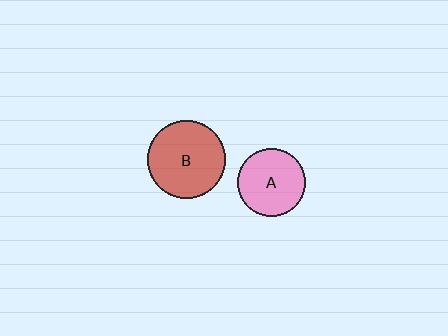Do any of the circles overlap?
No, none of the circles overlap.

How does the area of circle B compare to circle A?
Approximately 1.3 times.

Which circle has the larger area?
Circle B (red).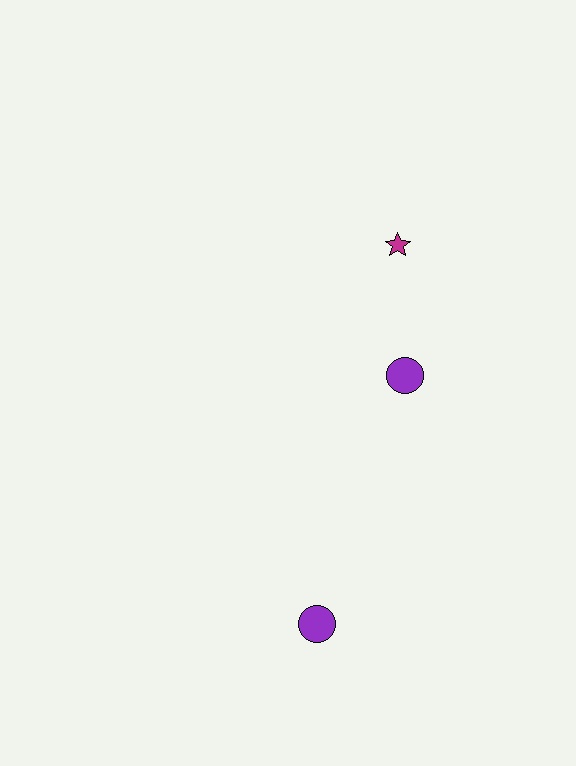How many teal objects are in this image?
There are no teal objects.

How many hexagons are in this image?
There are no hexagons.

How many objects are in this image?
There are 3 objects.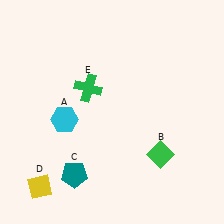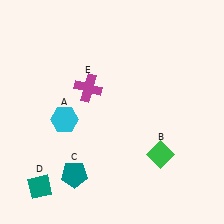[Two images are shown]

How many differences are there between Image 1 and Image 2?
There are 2 differences between the two images.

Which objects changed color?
D changed from yellow to teal. E changed from green to magenta.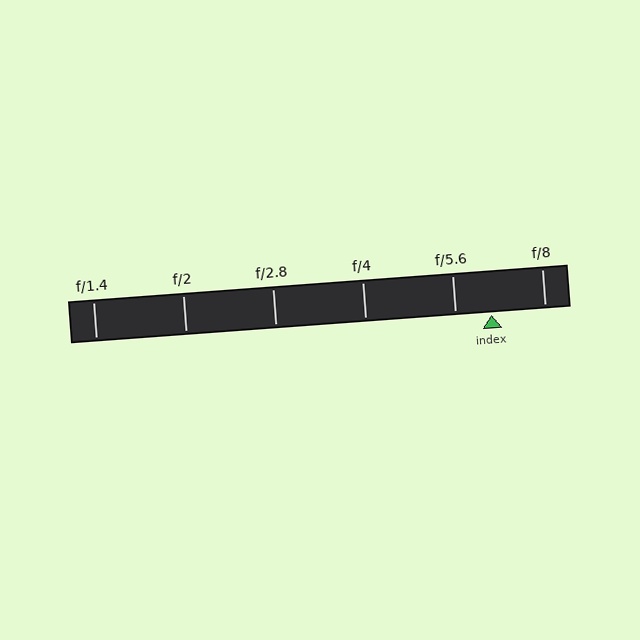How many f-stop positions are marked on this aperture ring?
There are 6 f-stop positions marked.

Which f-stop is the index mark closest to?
The index mark is closest to f/5.6.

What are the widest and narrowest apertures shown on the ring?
The widest aperture shown is f/1.4 and the narrowest is f/8.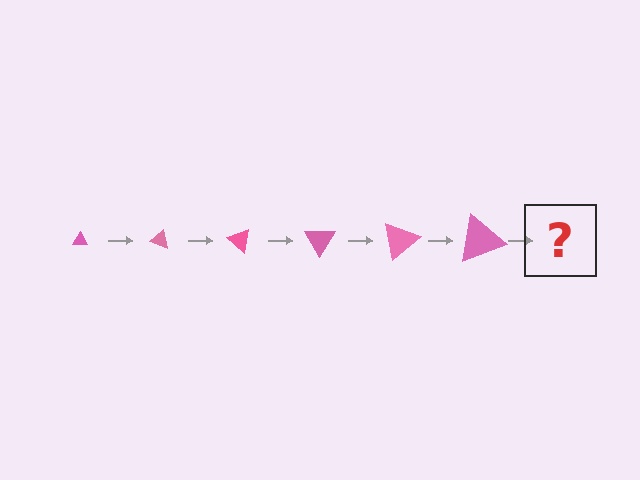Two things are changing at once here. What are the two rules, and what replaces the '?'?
The two rules are that the triangle grows larger each step and it rotates 20 degrees each step. The '?' should be a triangle, larger than the previous one and rotated 120 degrees from the start.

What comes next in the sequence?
The next element should be a triangle, larger than the previous one and rotated 120 degrees from the start.